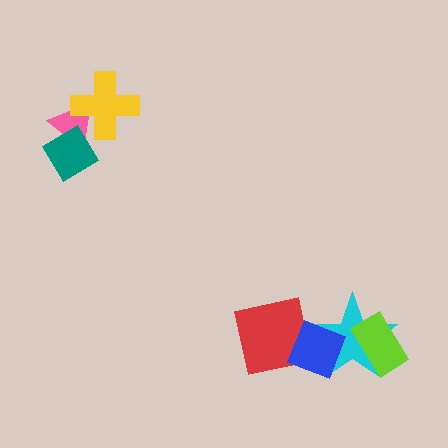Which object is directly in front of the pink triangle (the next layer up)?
The teal diamond is directly in front of the pink triangle.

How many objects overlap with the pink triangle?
2 objects overlap with the pink triangle.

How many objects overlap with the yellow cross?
1 object overlaps with the yellow cross.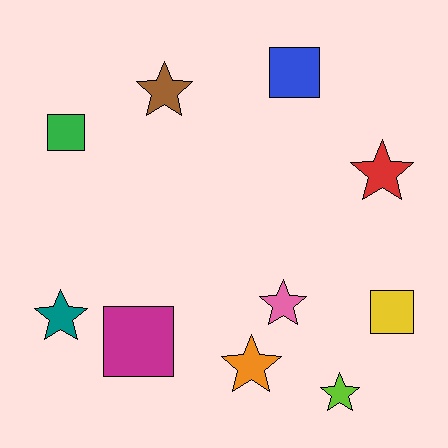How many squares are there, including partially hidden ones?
There are 4 squares.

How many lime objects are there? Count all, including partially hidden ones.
There is 1 lime object.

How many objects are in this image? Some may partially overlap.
There are 10 objects.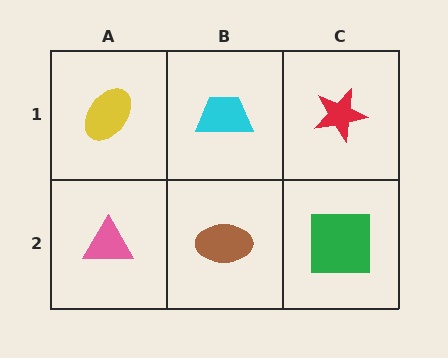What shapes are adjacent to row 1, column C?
A green square (row 2, column C), a cyan trapezoid (row 1, column B).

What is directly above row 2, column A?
A yellow ellipse.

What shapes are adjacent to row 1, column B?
A brown ellipse (row 2, column B), a yellow ellipse (row 1, column A), a red star (row 1, column C).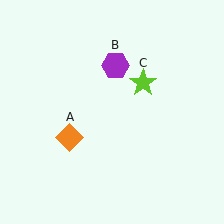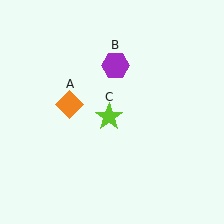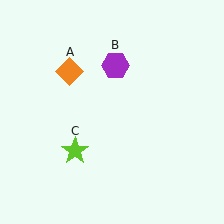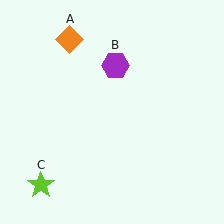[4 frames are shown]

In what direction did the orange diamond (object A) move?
The orange diamond (object A) moved up.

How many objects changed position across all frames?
2 objects changed position: orange diamond (object A), lime star (object C).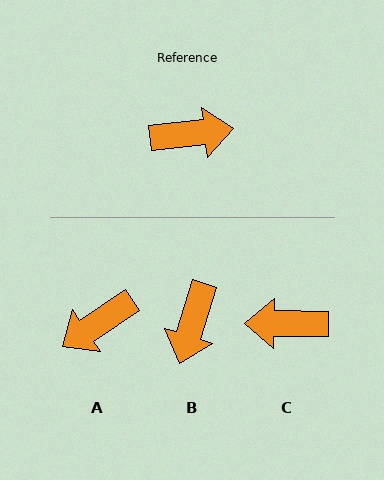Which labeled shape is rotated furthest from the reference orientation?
C, about 173 degrees away.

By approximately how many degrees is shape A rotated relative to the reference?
Approximately 153 degrees clockwise.